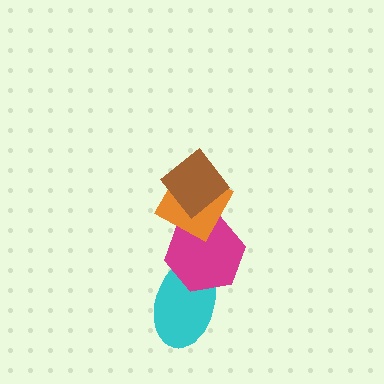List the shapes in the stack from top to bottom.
From top to bottom: the brown diamond, the orange diamond, the magenta hexagon, the cyan ellipse.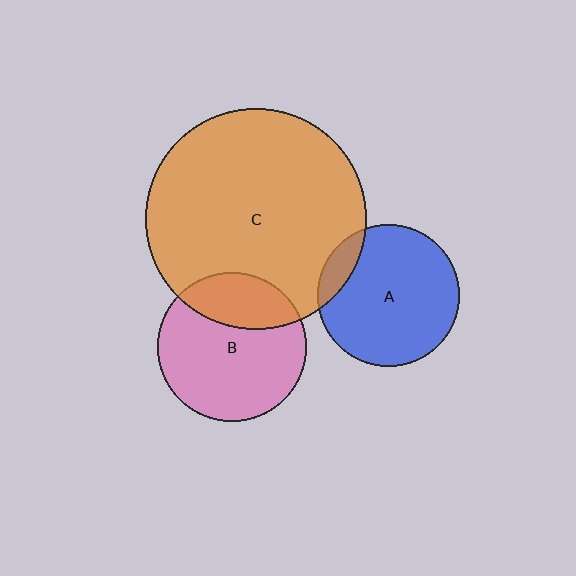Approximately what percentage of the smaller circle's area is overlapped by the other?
Approximately 10%.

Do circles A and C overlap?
Yes.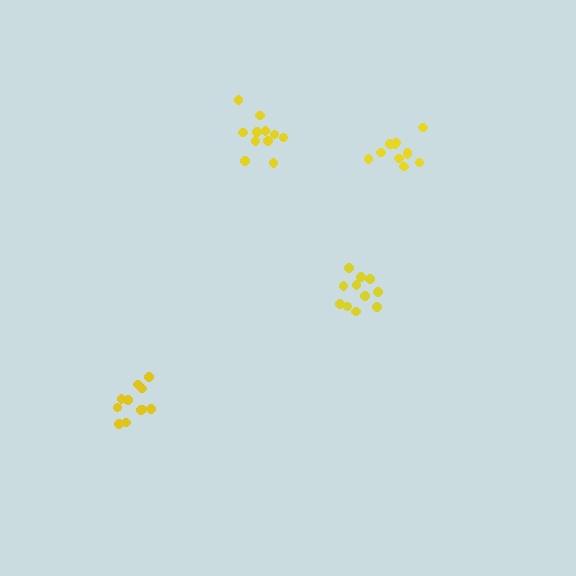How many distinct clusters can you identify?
There are 4 distinct clusters.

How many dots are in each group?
Group 1: 11 dots, Group 2: 11 dots, Group 3: 11 dots, Group 4: 11 dots (44 total).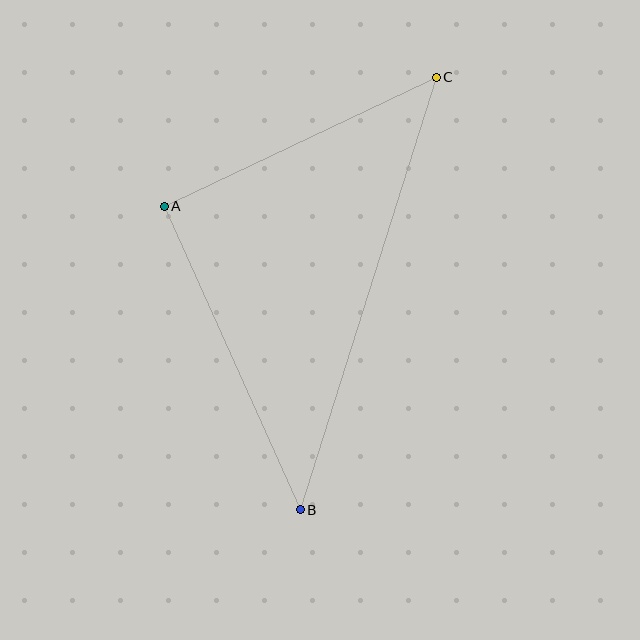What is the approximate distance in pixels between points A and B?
The distance between A and B is approximately 332 pixels.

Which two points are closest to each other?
Points A and C are closest to each other.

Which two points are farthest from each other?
Points B and C are farthest from each other.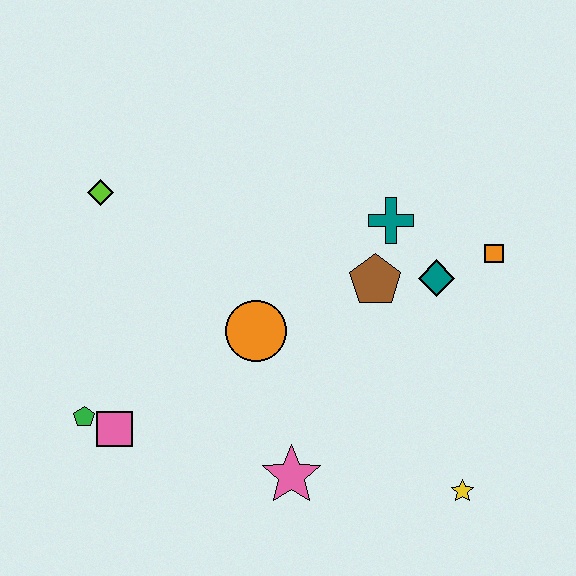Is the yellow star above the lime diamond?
No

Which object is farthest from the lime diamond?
The yellow star is farthest from the lime diamond.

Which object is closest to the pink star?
The orange circle is closest to the pink star.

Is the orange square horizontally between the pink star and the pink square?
No